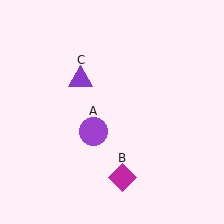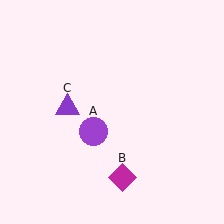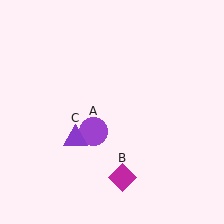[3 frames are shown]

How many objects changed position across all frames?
1 object changed position: purple triangle (object C).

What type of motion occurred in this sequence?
The purple triangle (object C) rotated counterclockwise around the center of the scene.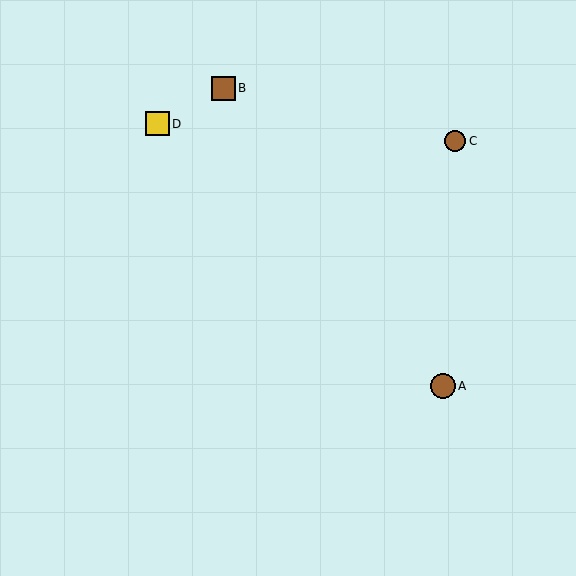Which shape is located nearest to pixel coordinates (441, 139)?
The brown circle (labeled C) at (455, 141) is nearest to that location.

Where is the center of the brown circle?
The center of the brown circle is at (443, 386).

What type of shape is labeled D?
Shape D is a yellow square.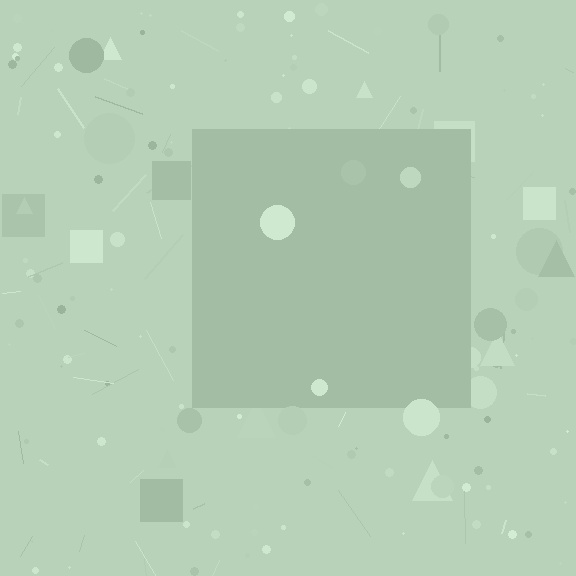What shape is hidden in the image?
A square is hidden in the image.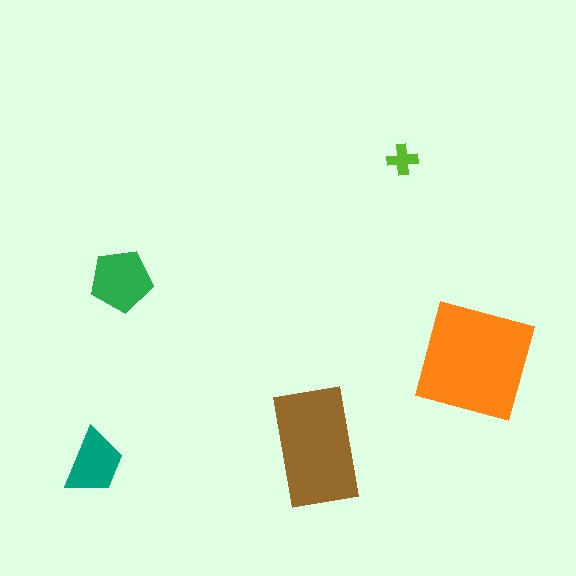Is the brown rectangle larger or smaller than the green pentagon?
Larger.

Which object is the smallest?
The lime cross.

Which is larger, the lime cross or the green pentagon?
The green pentagon.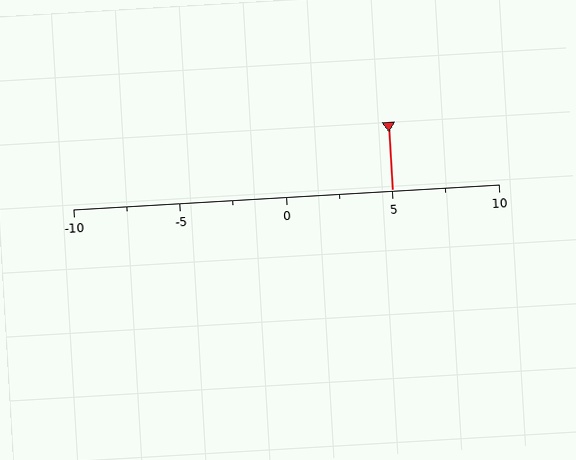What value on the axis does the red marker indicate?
The marker indicates approximately 5.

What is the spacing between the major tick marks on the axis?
The major ticks are spaced 5 apart.